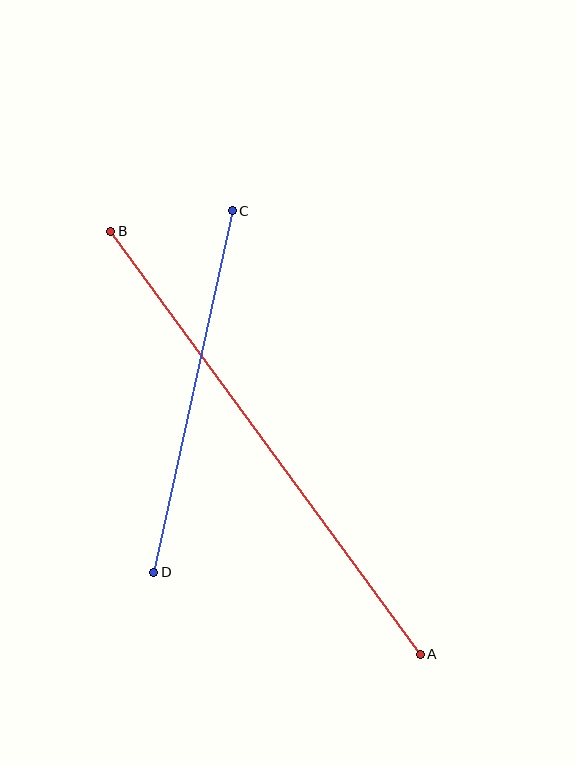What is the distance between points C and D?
The distance is approximately 370 pixels.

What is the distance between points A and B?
The distance is approximately 524 pixels.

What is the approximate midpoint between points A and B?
The midpoint is at approximately (266, 443) pixels.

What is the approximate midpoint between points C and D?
The midpoint is at approximately (193, 391) pixels.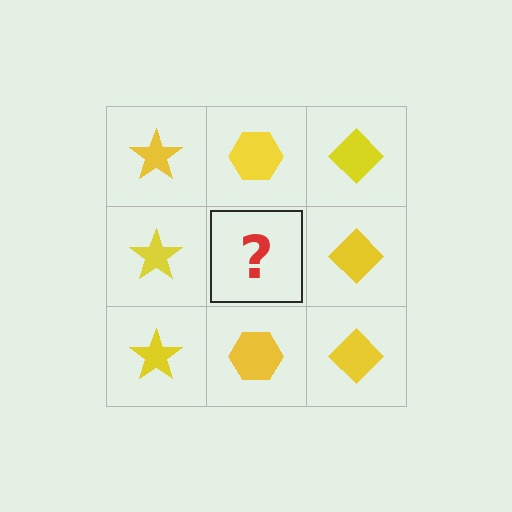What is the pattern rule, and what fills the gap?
The rule is that each column has a consistent shape. The gap should be filled with a yellow hexagon.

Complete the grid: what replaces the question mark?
The question mark should be replaced with a yellow hexagon.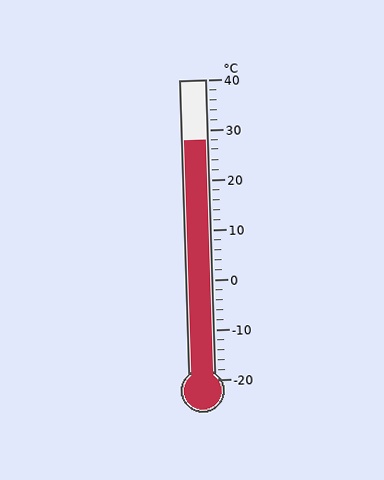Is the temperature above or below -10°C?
The temperature is above -10°C.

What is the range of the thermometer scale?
The thermometer scale ranges from -20°C to 40°C.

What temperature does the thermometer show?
The thermometer shows approximately 28°C.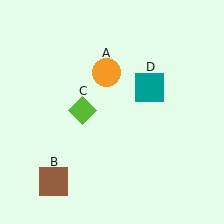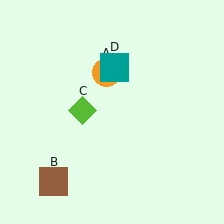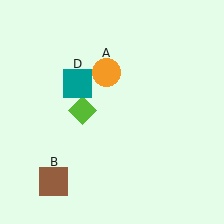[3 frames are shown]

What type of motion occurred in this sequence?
The teal square (object D) rotated counterclockwise around the center of the scene.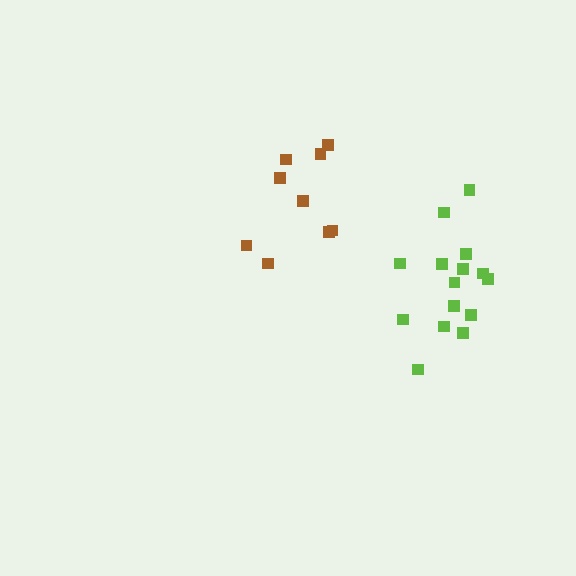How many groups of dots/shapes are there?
There are 2 groups.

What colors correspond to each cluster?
The clusters are colored: brown, lime.